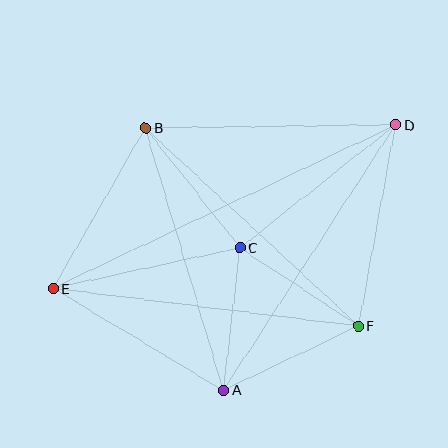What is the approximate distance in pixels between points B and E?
The distance between B and E is approximately 185 pixels.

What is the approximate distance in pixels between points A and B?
The distance between A and B is approximately 274 pixels.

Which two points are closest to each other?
Points C and F are closest to each other.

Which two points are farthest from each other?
Points D and E are farthest from each other.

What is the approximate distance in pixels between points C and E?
The distance between C and E is approximately 191 pixels.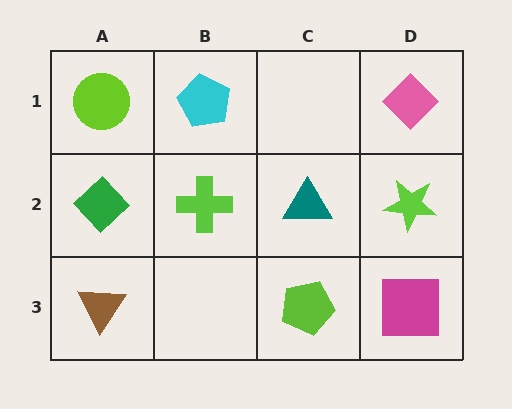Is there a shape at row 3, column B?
No, that cell is empty.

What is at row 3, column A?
A brown triangle.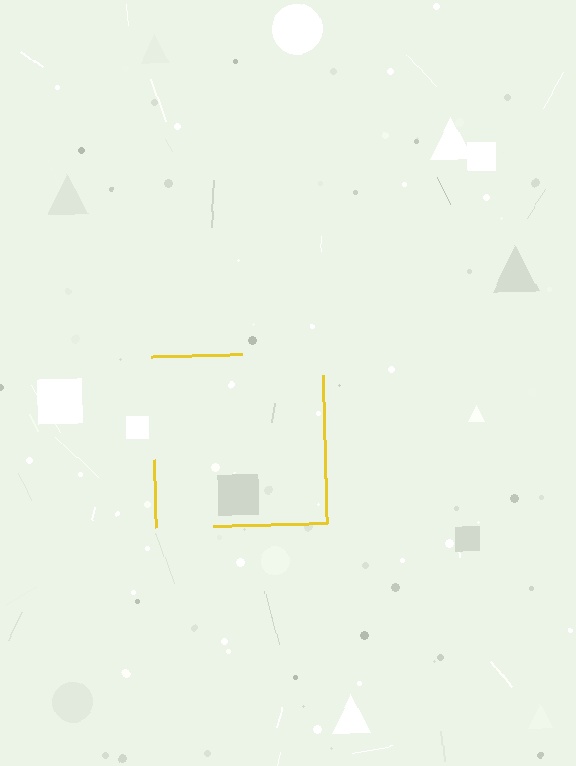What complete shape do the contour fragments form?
The contour fragments form a square.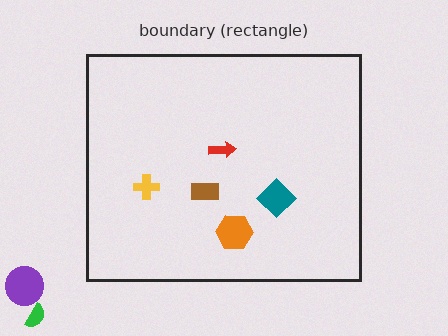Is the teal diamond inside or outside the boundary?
Inside.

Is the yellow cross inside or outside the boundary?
Inside.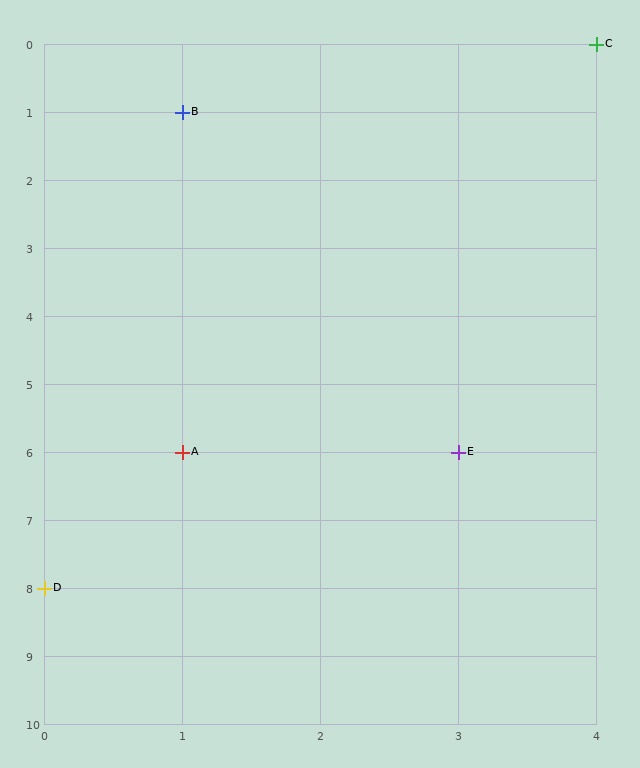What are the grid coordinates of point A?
Point A is at grid coordinates (1, 6).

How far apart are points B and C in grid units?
Points B and C are 3 columns and 1 row apart (about 3.2 grid units diagonally).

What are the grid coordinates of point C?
Point C is at grid coordinates (4, 0).